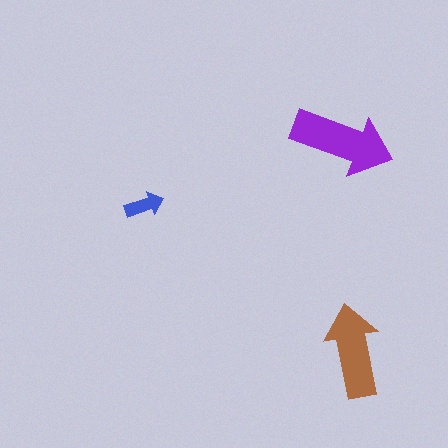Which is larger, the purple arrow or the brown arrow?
The purple one.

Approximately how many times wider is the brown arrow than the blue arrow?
About 2.5 times wider.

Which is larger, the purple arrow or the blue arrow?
The purple one.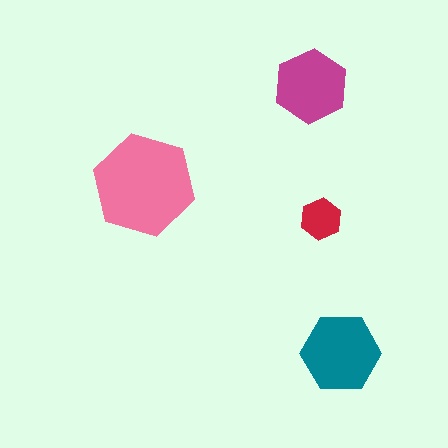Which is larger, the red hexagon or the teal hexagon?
The teal one.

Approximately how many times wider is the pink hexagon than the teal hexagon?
About 1.5 times wider.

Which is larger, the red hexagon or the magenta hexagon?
The magenta one.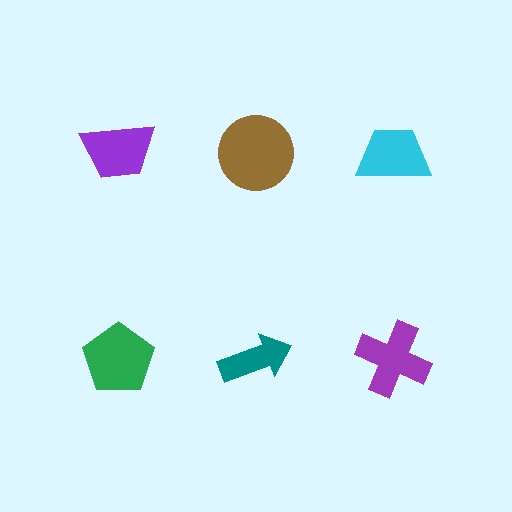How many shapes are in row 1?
3 shapes.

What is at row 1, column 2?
A brown circle.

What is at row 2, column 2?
A teal arrow.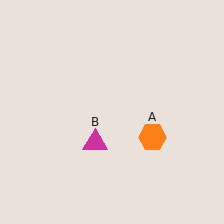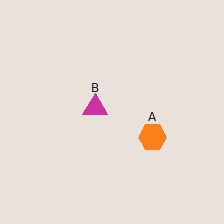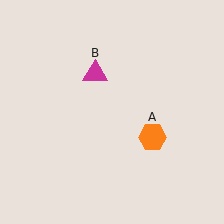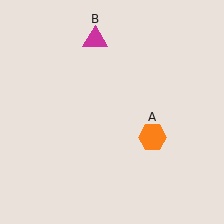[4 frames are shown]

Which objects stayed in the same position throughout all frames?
Orange hexagon (object A) remained stationary.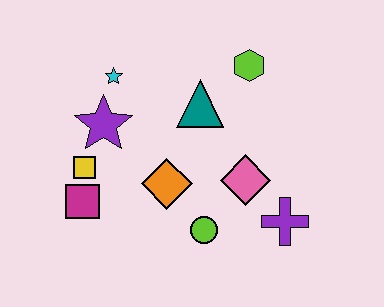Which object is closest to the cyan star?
The purple star is closest to the cyan star.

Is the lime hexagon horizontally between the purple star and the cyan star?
No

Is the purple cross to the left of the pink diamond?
No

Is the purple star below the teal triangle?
Yes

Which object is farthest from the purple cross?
The cyan star is farthest from the purple cross.